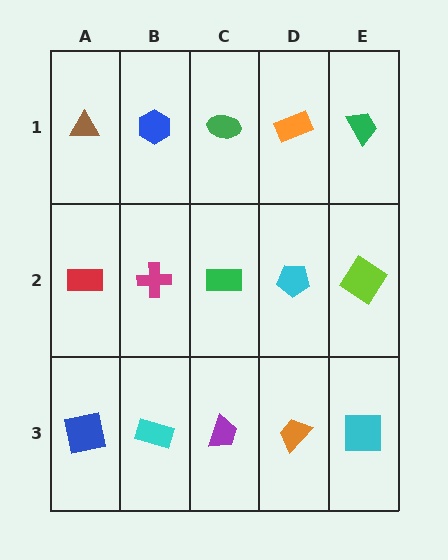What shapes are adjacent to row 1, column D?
A cyan pentagon (row 2, column D), a green ellipse (row 1, column C), a green trapezoid (row 1, column E).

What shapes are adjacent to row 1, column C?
A green rectangle (row 2, column C), a blue hexagon (row 1, column B), an orange rectangle (row 1, column D).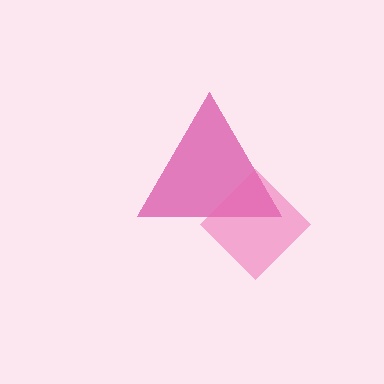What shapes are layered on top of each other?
The layered shapes are: a magenta triangle, a pink diamond.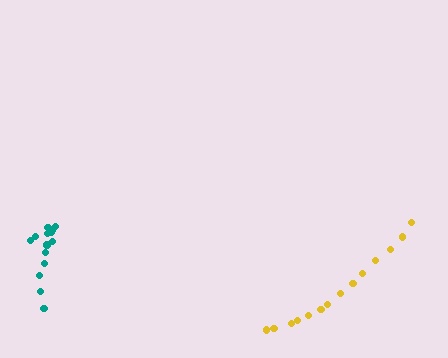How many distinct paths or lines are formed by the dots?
There are 2 distinct paths.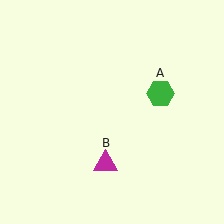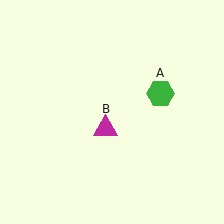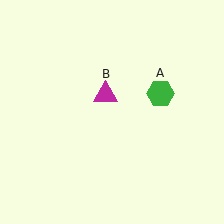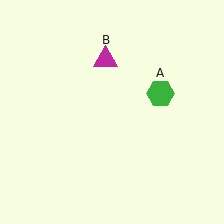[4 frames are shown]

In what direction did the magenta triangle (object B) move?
The magenta triangle (object B) moved up.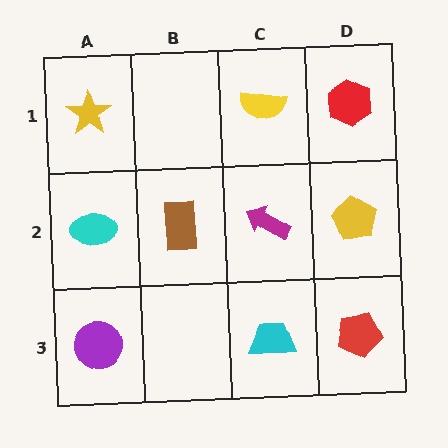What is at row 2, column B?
A brown rectangle.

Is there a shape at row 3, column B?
No, that cell is empty.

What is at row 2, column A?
A cyan ellipse.